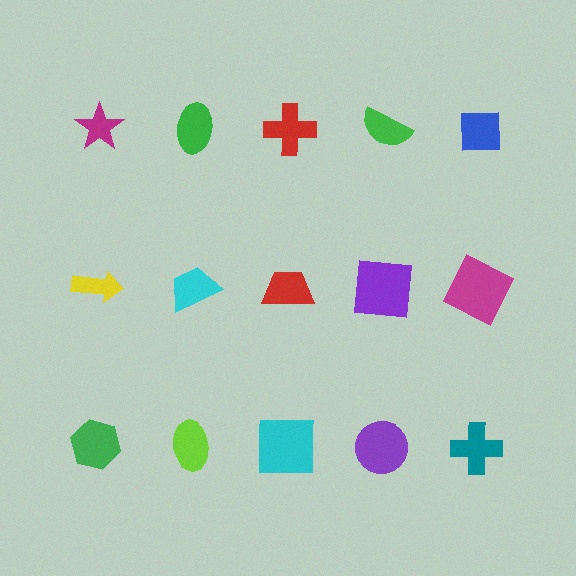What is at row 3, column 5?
A teal cross.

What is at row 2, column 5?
A magenta square.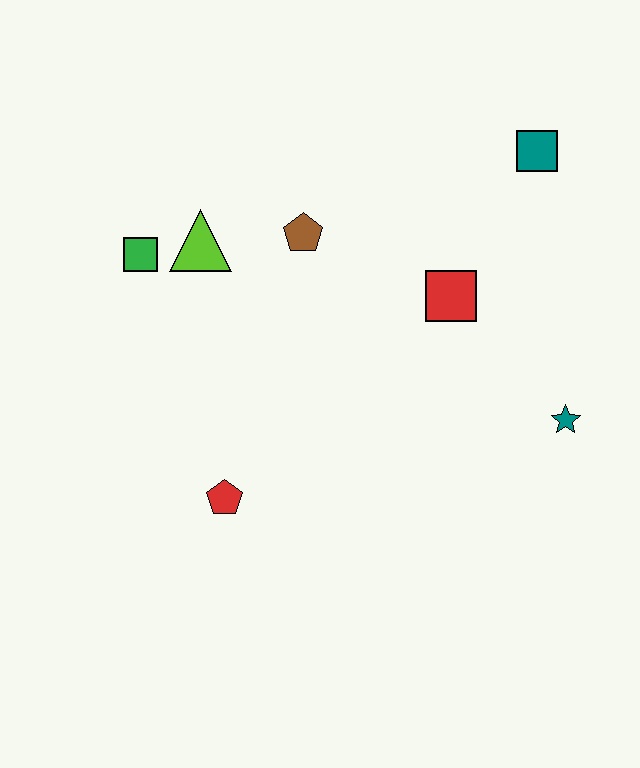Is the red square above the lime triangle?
No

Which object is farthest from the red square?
The green square is farthest from the red square.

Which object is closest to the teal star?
The red square is closest to the teal star.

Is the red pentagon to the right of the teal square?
No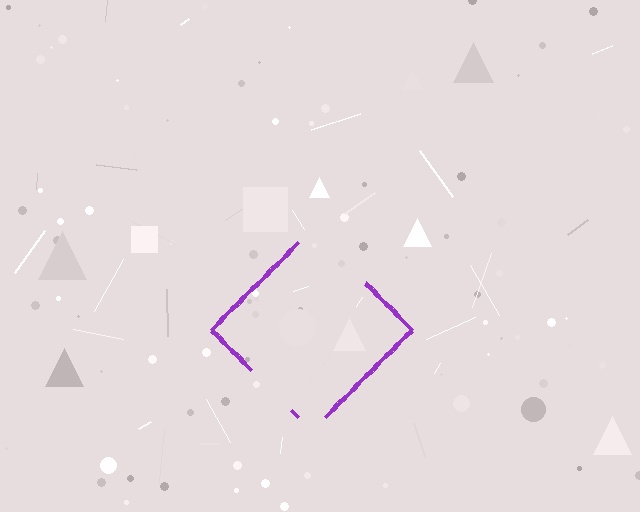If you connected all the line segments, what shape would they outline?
They would outline a diamond.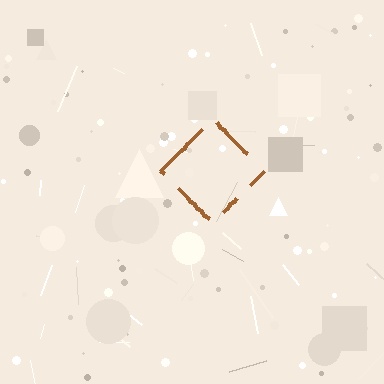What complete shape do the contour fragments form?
The contour fragments form a diamond.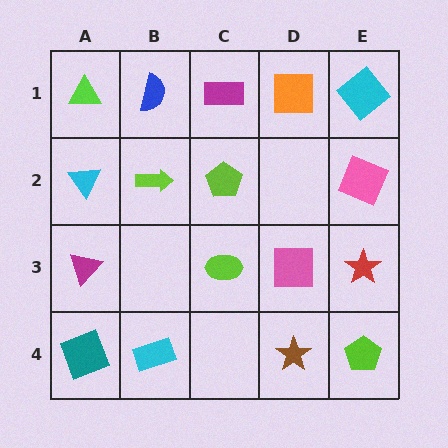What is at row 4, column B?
A cyan rectangle.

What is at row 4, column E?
A lime pentagon.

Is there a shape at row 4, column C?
No, that cell is empty.